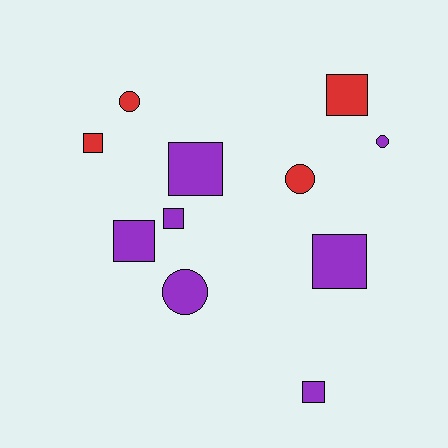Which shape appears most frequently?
Square, with 7 objects.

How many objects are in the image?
There are 11 objects.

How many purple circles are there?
There are 2 purple circles.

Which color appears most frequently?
Purple, with 7 objects.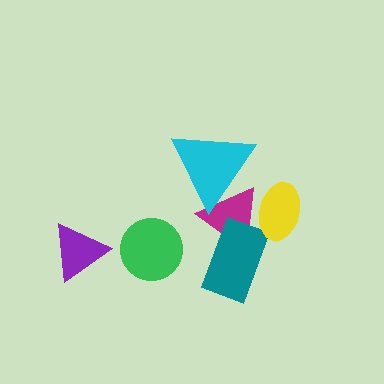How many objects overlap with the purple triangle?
0 objects overlap with the purple triangle.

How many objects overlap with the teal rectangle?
1 object overlaps with the teal rectangle.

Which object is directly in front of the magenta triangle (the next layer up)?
The cyan triangle is directly in front of the magenta triangle.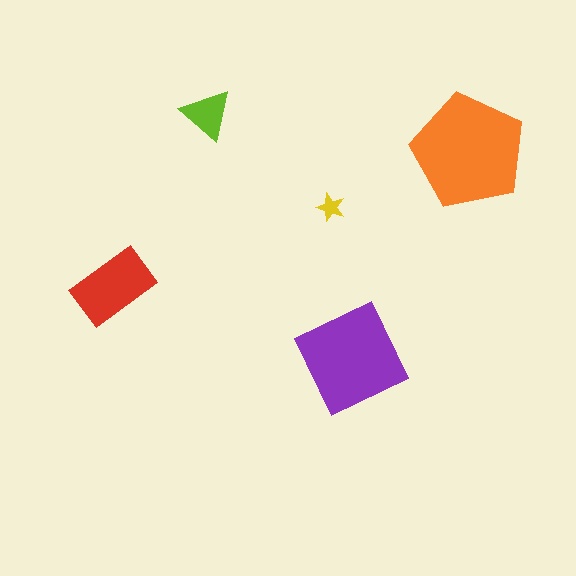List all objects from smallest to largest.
The yellow star, the lime triangle, the red rectangle, the purple diamond, the orange pentagon.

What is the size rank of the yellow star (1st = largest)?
5th.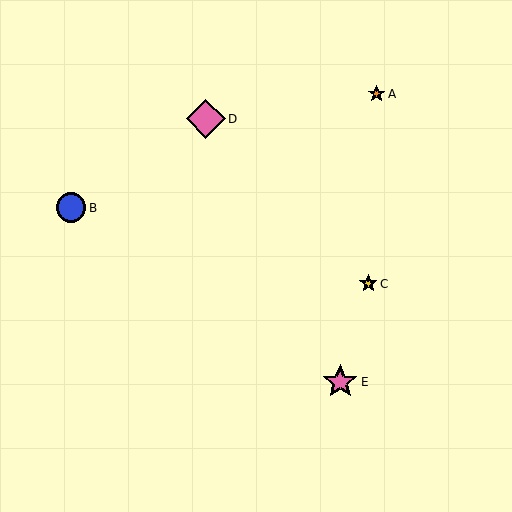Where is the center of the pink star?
The center of the pink star is at (340, 382).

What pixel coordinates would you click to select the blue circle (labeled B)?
Click at (71, 208) to select the blue circle B.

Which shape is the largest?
The pink diamond (labeled D) is the largest.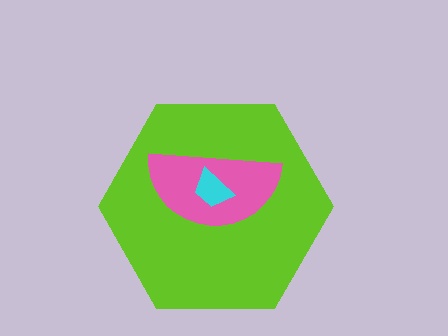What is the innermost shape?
The cyan trapezoid.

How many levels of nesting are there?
3.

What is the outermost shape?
The lime hexagon.